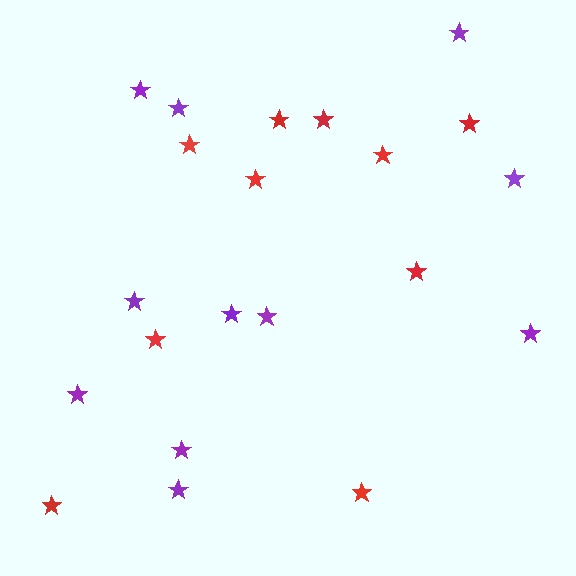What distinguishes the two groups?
There are 2 groups: one group of red stars (10) and one group of purple stars (11).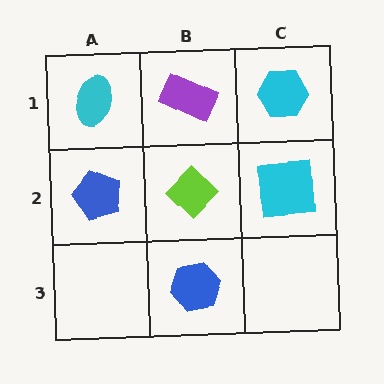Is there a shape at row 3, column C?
No, that cell is empty.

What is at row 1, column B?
A purple rectangle.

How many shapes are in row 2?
3 shapes.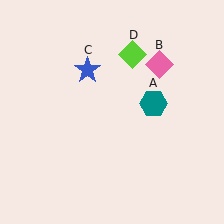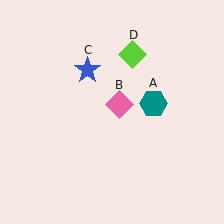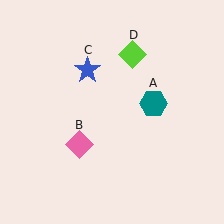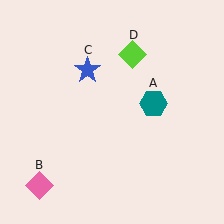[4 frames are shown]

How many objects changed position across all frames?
1 object changed position: pink diamond (object B).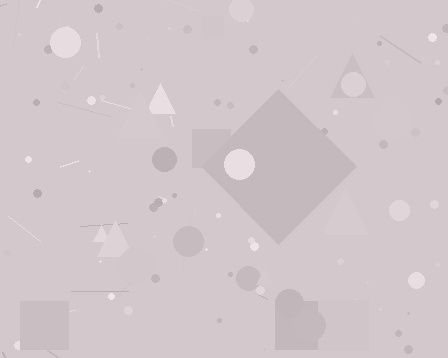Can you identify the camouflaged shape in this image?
The camouflaged shape is a diamond.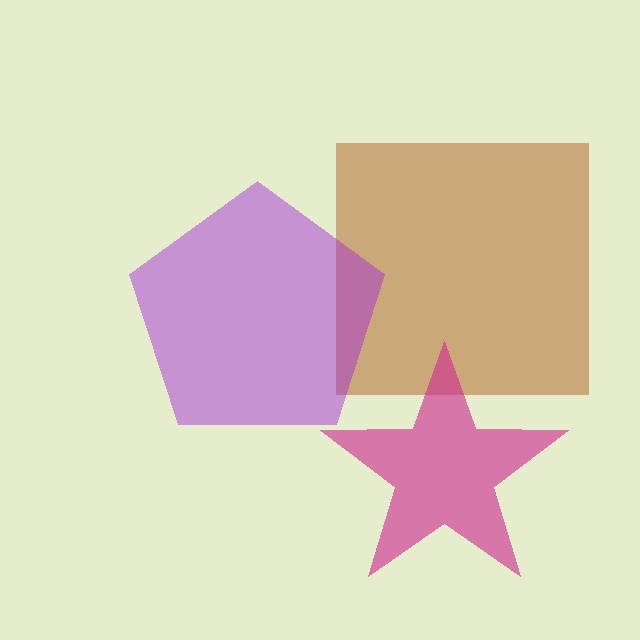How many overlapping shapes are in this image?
There are 3 overlapping shapes in the image.